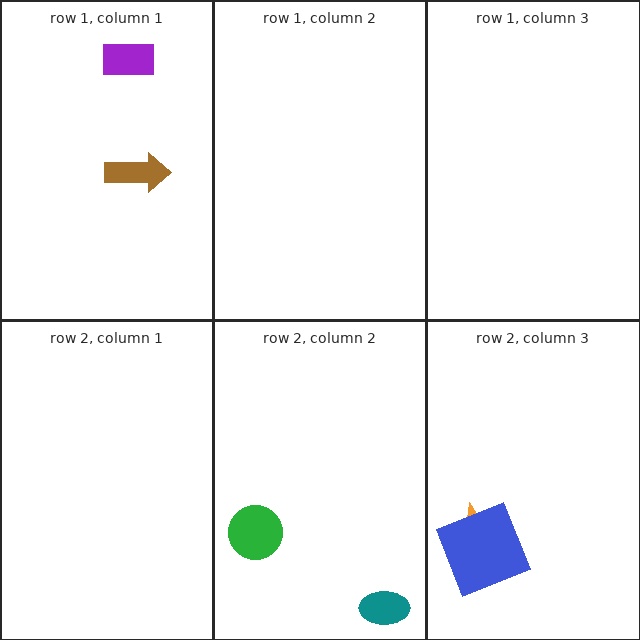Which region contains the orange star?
The row 2, column 3 region.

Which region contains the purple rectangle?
The row 1, column 1 region.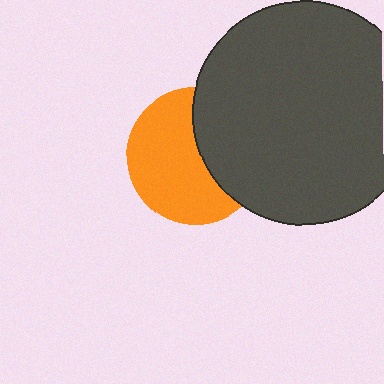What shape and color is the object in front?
The object in front is a dark gray circle.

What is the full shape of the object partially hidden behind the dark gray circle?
The partially hidden object is an orange circle.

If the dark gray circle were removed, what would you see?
You would see the complete orange circle.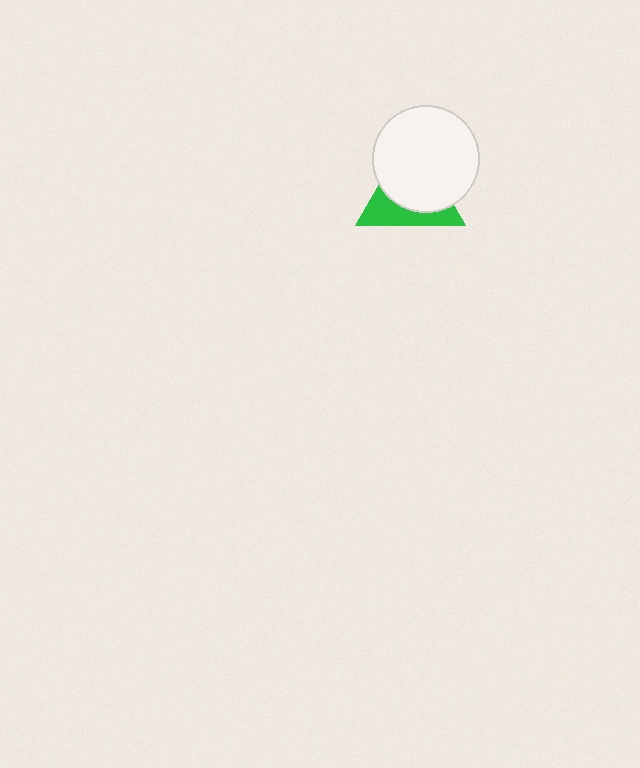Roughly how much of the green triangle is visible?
A small part of it is visible (roughly 38%).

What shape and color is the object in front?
The object in front is a white circle.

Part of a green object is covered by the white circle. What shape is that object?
It is a triangle.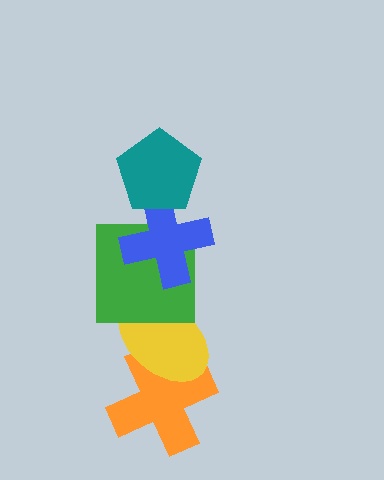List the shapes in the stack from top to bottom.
From top to bottom: the teal pentagon, the blue cross, the green square, the yellow ellipse, the orange cross.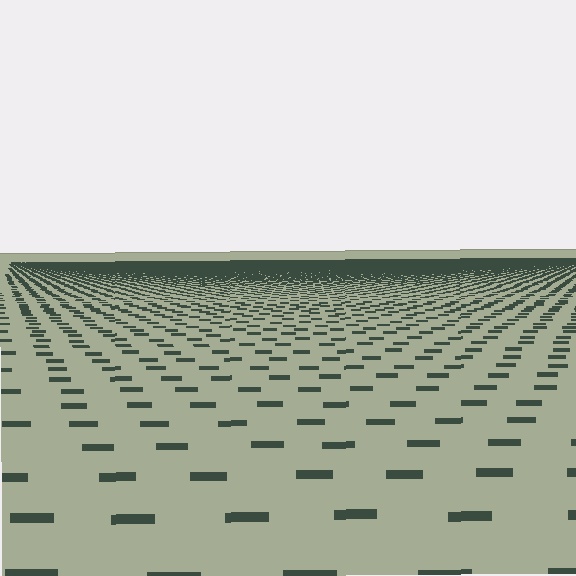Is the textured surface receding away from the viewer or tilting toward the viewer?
The surface is receding away from the viewer. Texture elements get smaller and denser toward the top.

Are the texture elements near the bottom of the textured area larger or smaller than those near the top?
Larger. Near the bottom, elements are closer to the viewer and appear at a bigger on-screen size.